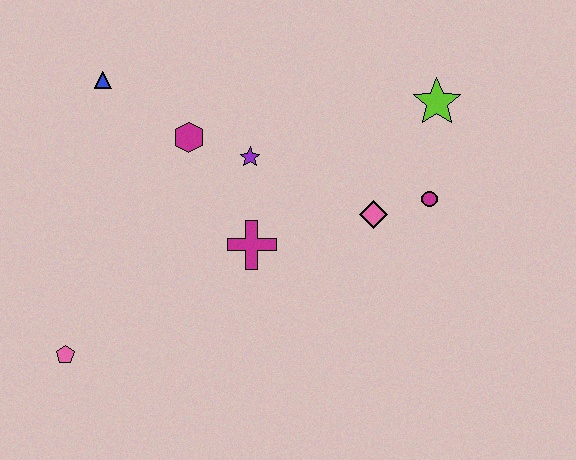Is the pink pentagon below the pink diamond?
Yes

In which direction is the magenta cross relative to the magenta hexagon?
The magenta cross is below the magenta hexagon.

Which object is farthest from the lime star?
The pink pentagon is farthest from the lime star.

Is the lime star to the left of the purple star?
No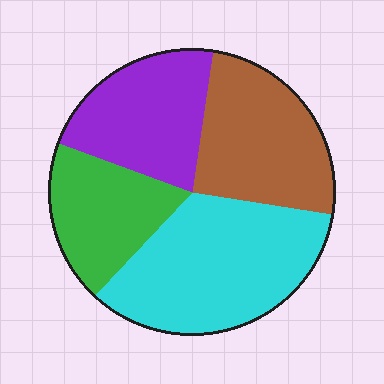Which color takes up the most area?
Cyan, at roughly 35%.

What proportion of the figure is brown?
Brown takes up about one quarter (1/4) of the figure.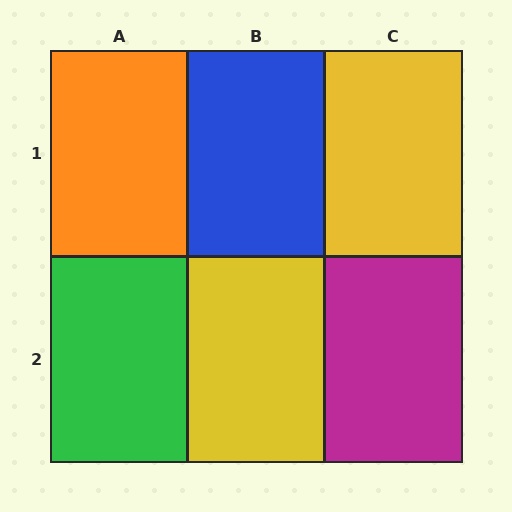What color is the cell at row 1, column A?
Orange.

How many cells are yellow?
2 cells are yellow.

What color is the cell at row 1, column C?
Yellow.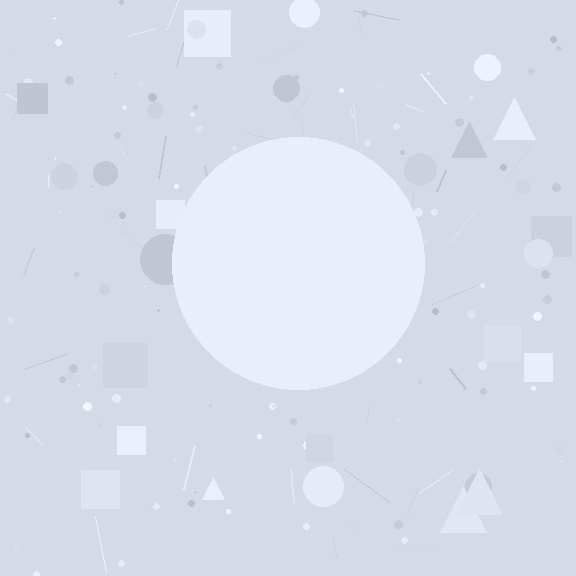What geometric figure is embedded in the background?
A circle is embedded in the background.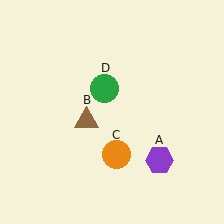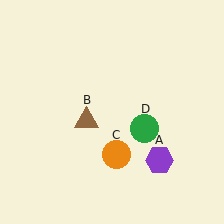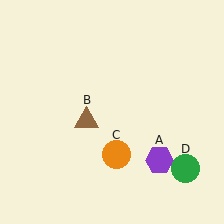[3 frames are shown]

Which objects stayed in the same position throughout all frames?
Purple hexagon (object A) and brown triangle (object B) and orange circle (object C) remained stationary.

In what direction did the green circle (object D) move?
The green circle (object D) moved down and to the right.